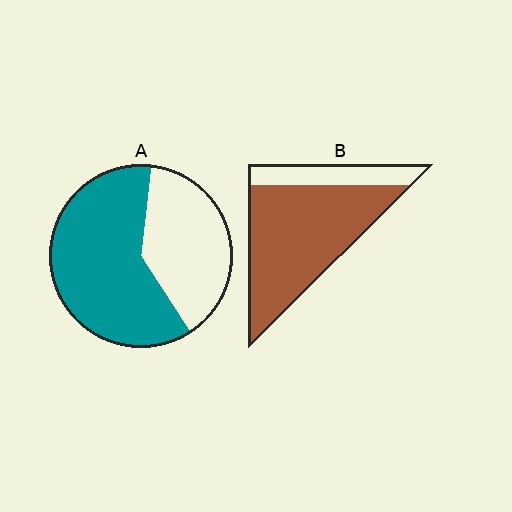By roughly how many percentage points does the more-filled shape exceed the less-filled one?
By roughly 15 percentage points (B over A).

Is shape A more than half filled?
Yes.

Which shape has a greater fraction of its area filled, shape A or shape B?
Shape B.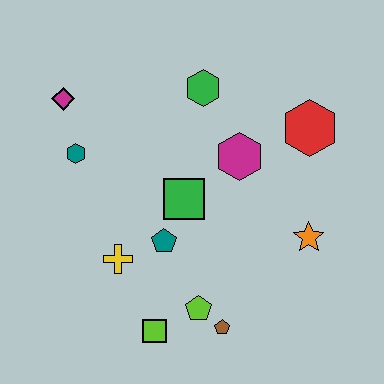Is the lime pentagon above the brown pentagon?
Yes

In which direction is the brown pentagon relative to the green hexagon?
The brown pentagon is below the green hexagon.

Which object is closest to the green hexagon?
The magenta hexagon is closest to the green hexagon.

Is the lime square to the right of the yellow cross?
Yes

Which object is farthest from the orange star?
The magenta diamond is farthest from the orange star.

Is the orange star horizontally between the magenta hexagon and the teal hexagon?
No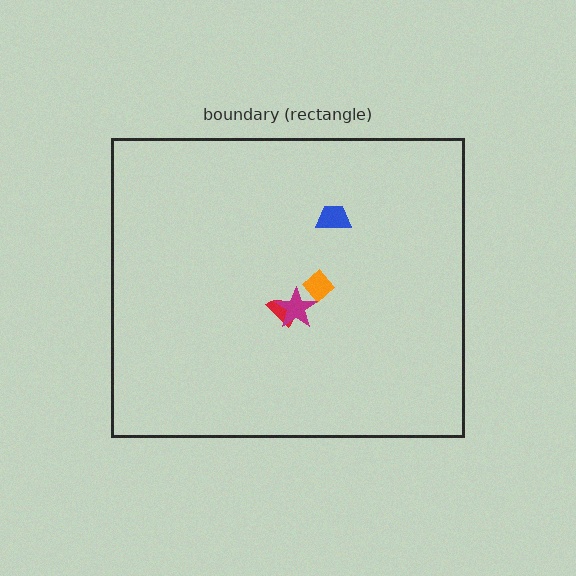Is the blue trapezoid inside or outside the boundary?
Inside.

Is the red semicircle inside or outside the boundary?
Inside.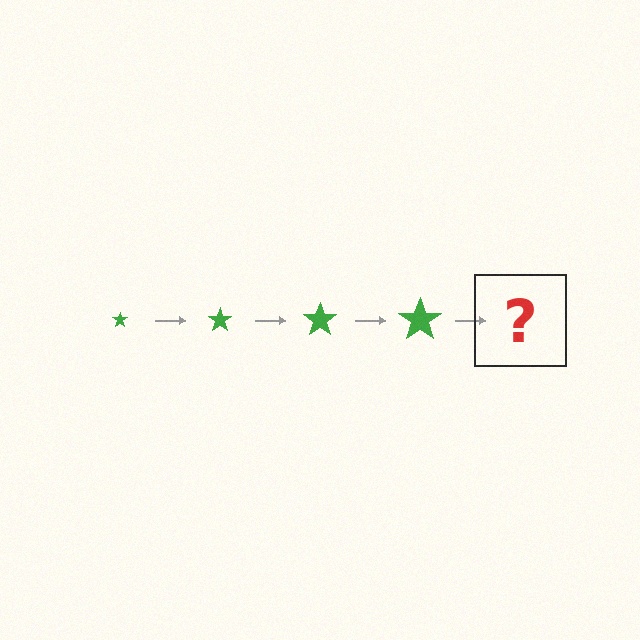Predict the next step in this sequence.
The next step is a green star, larger than the previous one.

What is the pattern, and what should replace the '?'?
The pattern is that the star gets progressively larger each step. The '?' should be a green star, larger than the previous one.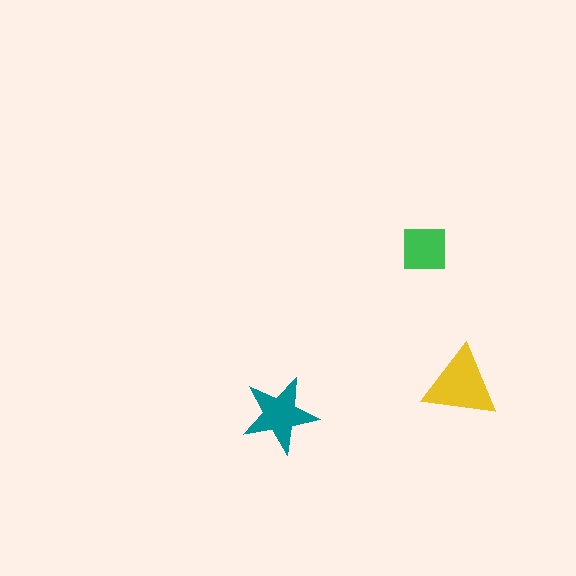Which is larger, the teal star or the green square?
The teal star.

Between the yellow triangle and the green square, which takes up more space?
The yellow triangle.